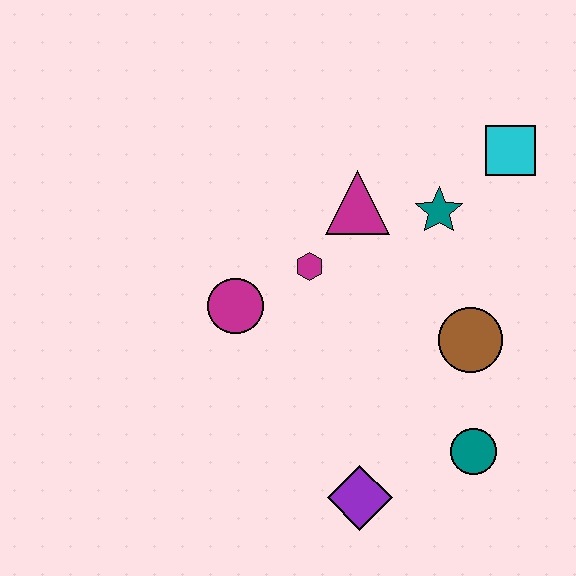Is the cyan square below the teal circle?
No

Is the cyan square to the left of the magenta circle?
No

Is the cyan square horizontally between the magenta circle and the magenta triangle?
No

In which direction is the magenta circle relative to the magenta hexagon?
The magenta circle is to the left of the magenta hexagon.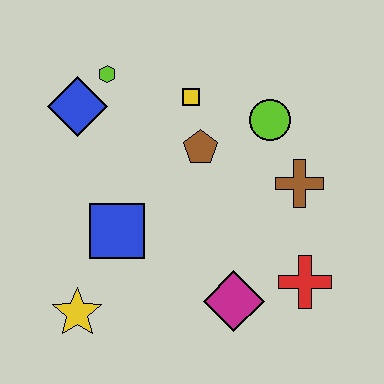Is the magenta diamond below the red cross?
Yes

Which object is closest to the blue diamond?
The lime hexagon is closest to the blue diamond.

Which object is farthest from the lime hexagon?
The red cross is farthest from the lime hexagon.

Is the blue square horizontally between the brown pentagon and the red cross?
No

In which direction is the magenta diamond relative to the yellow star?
The magenta diamond is to the right of the yellow star.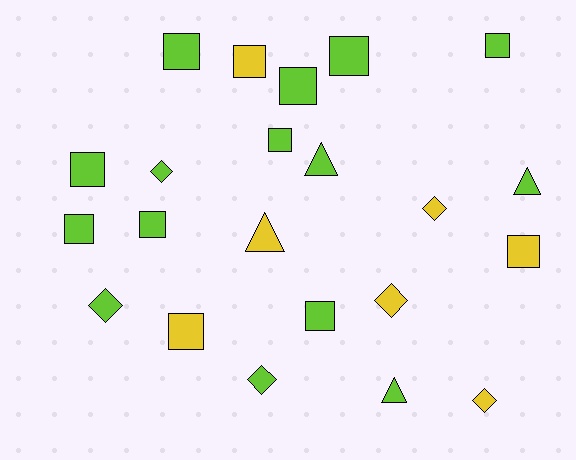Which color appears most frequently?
Lime, with 15 objects.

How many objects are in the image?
There are 22 objects.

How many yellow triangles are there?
There is 1 yellow triangle.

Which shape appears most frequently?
Square, with 12 objects.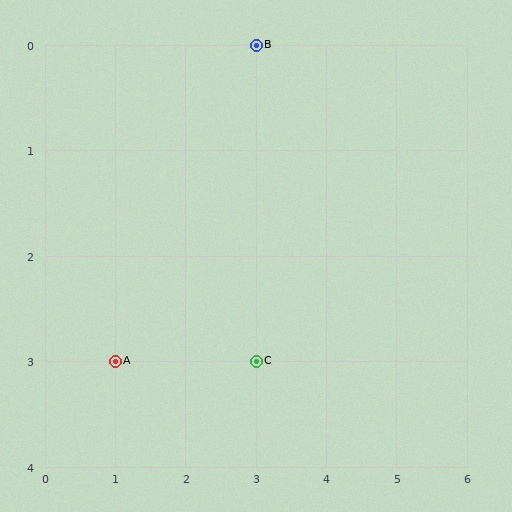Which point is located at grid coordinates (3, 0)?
Point B is at (3, 0).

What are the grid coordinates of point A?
Point A is at grid coordinates (1, 3).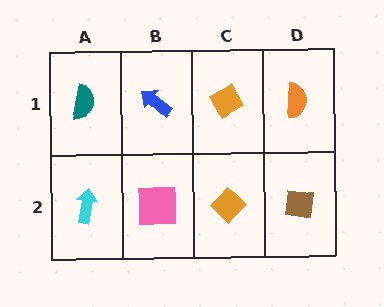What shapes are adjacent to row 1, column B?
A pink square (row 2, column B), a teal semicircle (row 1, column A), an orange diamond (row 1, column C).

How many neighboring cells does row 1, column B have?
3.